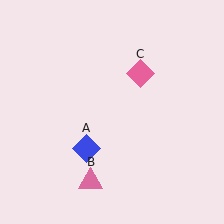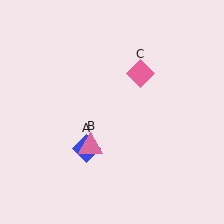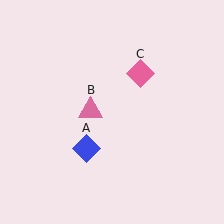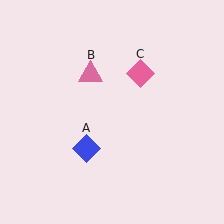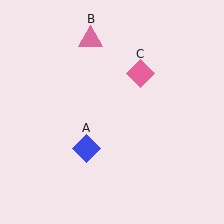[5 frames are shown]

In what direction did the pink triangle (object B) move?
The pink triangle (object B) moved up.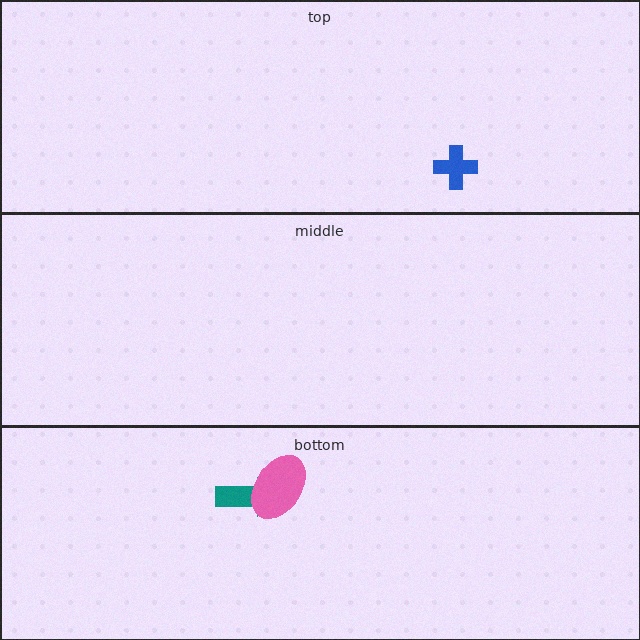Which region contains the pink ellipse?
The bottom region.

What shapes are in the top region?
The blue cross.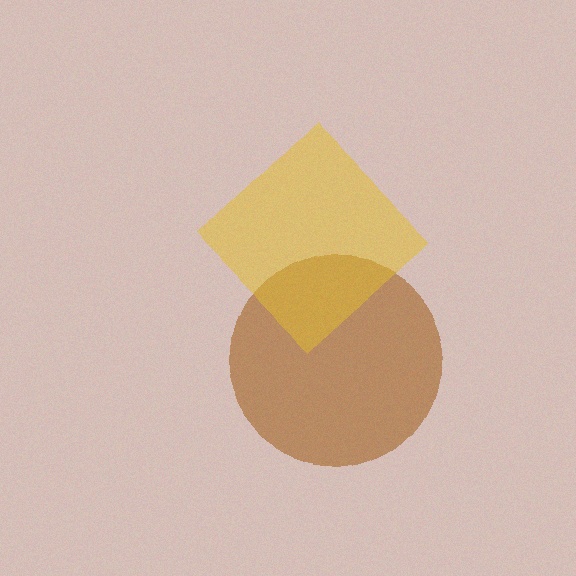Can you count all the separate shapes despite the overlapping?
Yes, there are 2 separate shapes.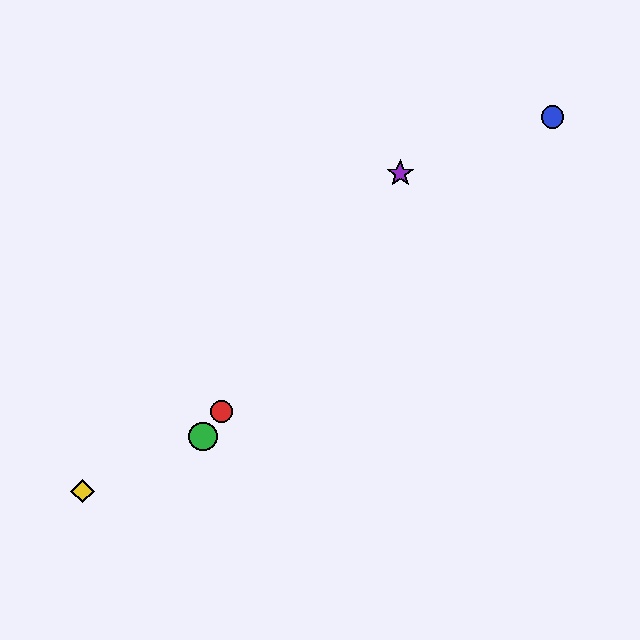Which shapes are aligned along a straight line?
The red circle, the green circle, the purple star are aligned along a straight line.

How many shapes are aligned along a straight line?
3 shapes (the red circle, the green circle, the purple star) are aligned along a straight line.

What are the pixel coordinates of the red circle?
The red circle is at (222, 412).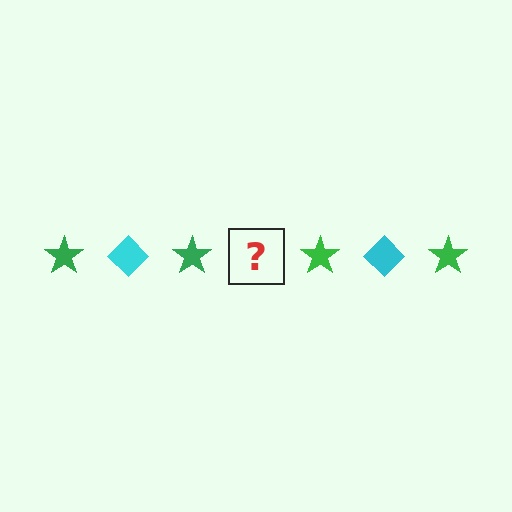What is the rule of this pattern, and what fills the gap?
The rule is that the pattern alternates between green star and cyan diamond. The gap should be filled with a cyan diamond.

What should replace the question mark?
The question mark should be replaced with a cyan diamond.